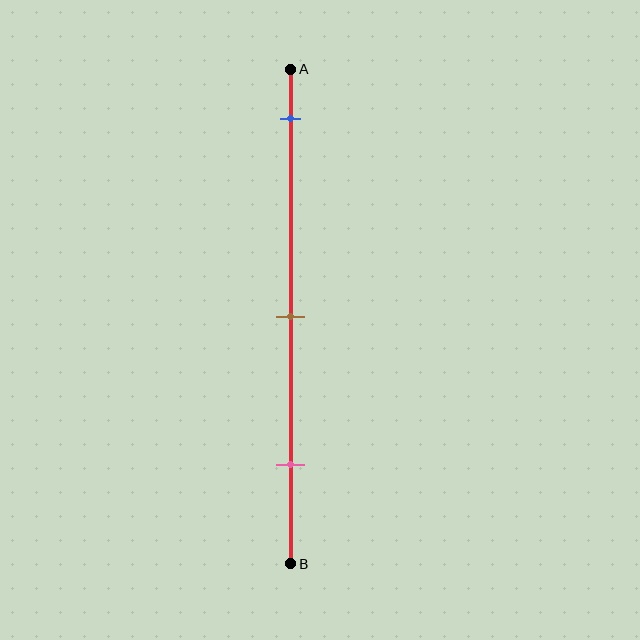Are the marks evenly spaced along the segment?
Yes, the marks are approximately evenly spaced.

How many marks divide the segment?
There are 3 marks dividing the segment.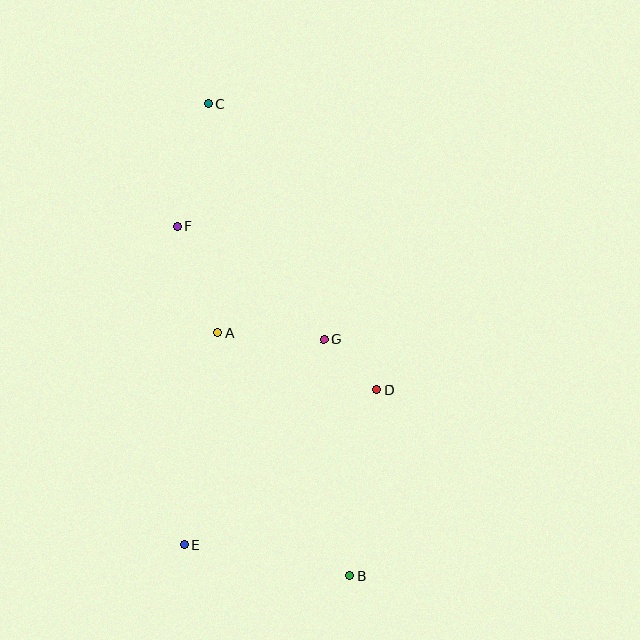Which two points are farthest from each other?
Points B and C are farthest from each other.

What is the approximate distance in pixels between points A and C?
The distance between A and C is approximately 229 pixels.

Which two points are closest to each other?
Points D and G are closest to each other.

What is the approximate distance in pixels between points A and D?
The distance between A and D is approximately 170 pixels.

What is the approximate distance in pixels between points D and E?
The distance between D and E is approximately 248 pixels.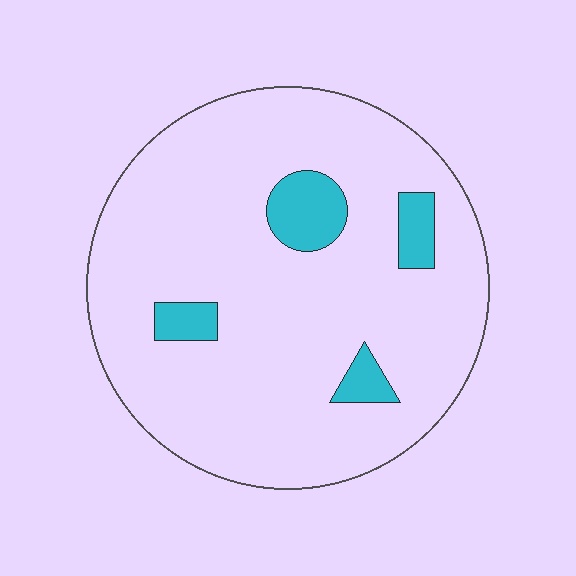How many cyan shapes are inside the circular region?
4.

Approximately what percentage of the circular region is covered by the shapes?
Approximately 10%.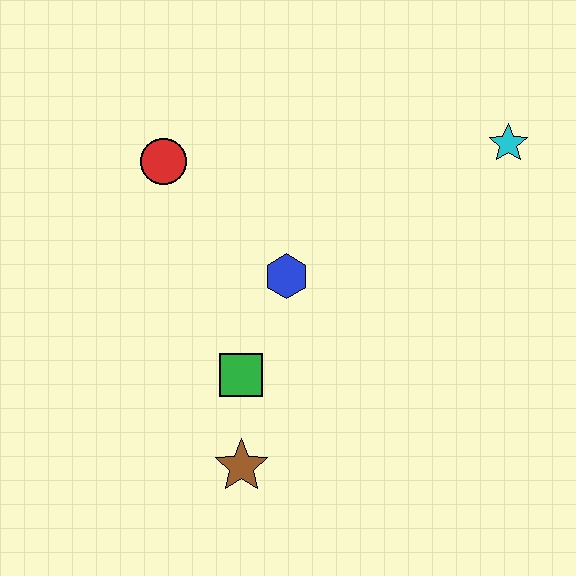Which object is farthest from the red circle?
The cyan star is farthest from the red circle.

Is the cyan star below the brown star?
No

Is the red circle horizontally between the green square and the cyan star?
No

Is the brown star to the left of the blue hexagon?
Yes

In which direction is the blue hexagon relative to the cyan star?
The blue hexagon is to the left of the cyan star.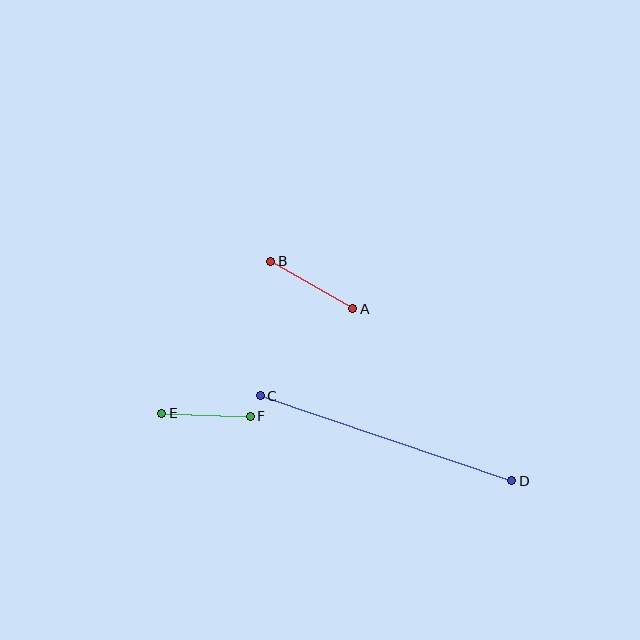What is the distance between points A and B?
The distance is approximately 95 pixels.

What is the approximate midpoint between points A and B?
The midpoint is at approximately (312, 285) pixels.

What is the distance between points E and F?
The distance is approximately 89 pixels.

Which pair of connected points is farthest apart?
Points C and D are farthest apart.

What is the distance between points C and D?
The distance is approximately 266 pixels.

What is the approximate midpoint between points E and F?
The midpoint is at approximately (206, 415) pixels.